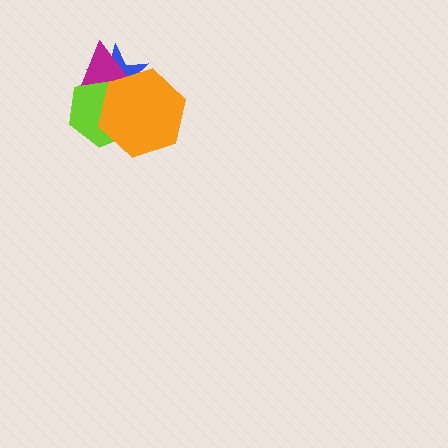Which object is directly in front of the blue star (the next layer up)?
The lime hexagon is directly in front of the blue star.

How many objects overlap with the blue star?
3 objects overlap with the blue star.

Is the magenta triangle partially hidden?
Yes, it is partially covered by another shape.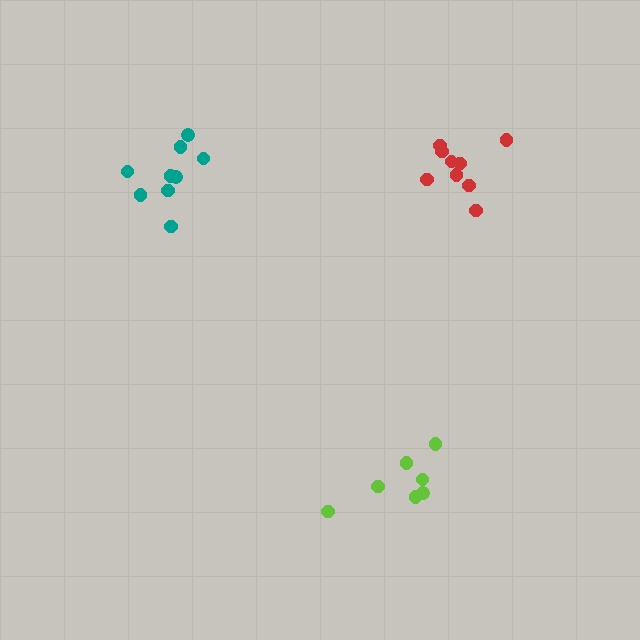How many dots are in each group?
Group 1: 9 dots, Group 2: 9 dots, Group 3: 7 dots (25 total).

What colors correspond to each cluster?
The clusters are colored: red, teal, lime.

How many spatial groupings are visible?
There are 3 spatial groupings.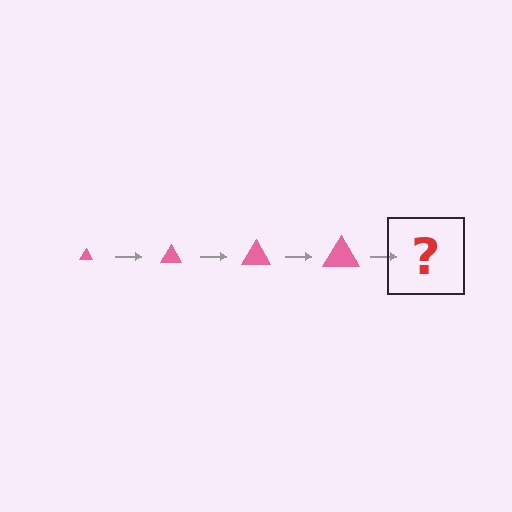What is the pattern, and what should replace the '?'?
The pattern is that the triangle gets progressively larger each step. The '?' should be a pink triangle, larger than the previous one.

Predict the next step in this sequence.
The next step is a pink triangle, larger than the previous one.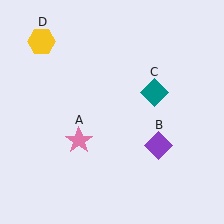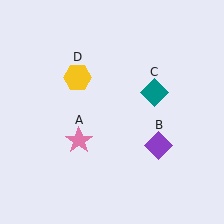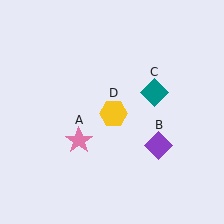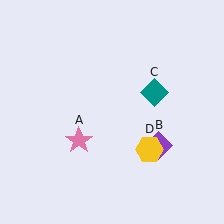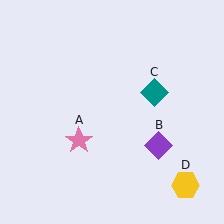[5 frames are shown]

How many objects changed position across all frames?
1 object changed position: yellow hexagon (object D).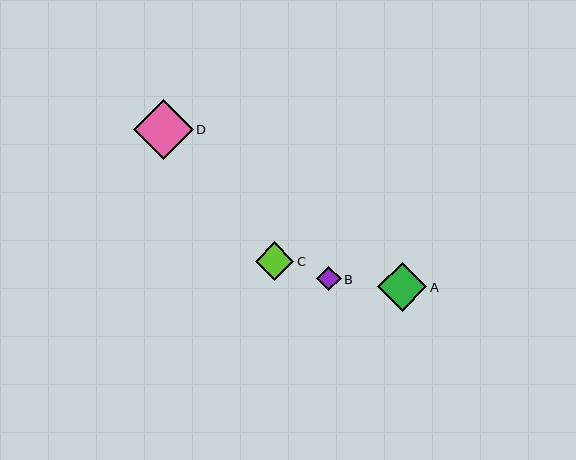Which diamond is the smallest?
Diamond B is the smallest with a size of approximately 25 pixels.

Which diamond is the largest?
Diamond D is the largest with a size of approximately 60 pixels.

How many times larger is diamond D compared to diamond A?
Diamond D is approximately 1.2 times the size of diamond A.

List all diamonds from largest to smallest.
From largest to smallest: D, A, C, B.